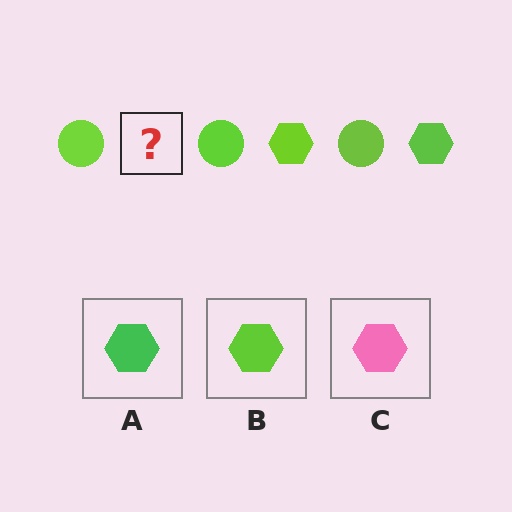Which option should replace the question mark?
Option B.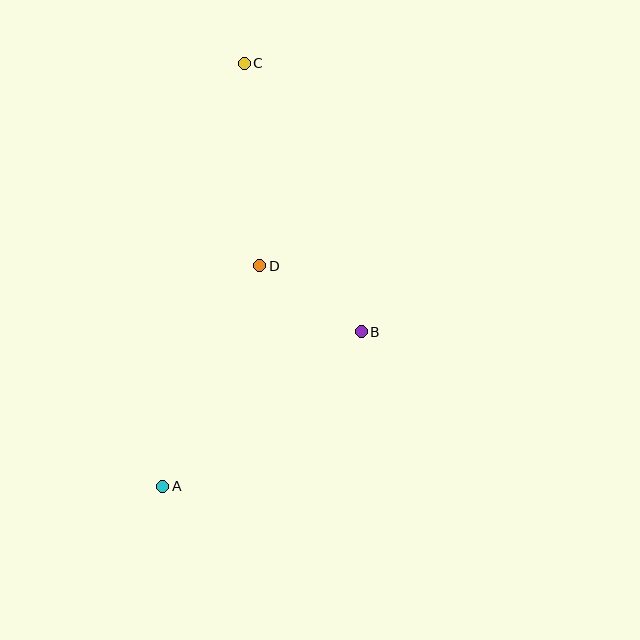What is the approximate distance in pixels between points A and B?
The distance between A and B is approximately 252 pixels.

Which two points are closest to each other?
Points B and D are closest to each other.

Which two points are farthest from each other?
Points A and C are farthest from each other.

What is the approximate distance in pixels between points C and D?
The distance between C and D is approximately 203 pixels.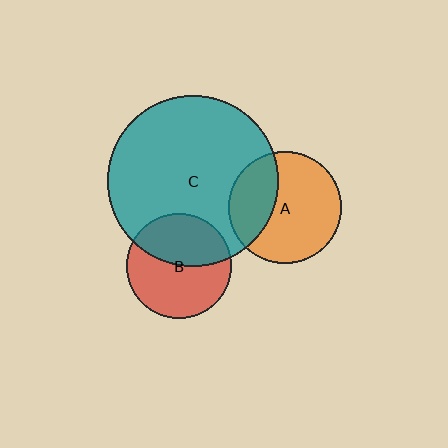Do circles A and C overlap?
Yes.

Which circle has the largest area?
Circle C (teal).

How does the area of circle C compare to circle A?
Approximately 2.3 times.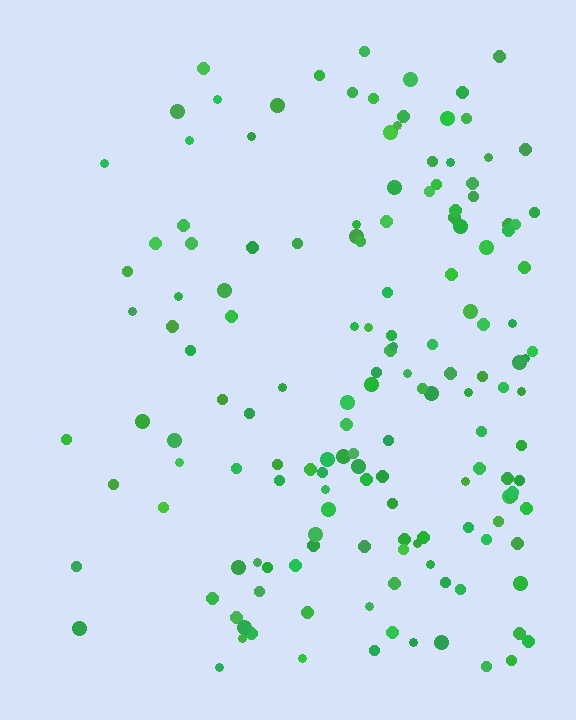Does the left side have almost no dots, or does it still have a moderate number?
Still a moderate number, just noticeably fewer than the right.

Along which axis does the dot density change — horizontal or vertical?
Horizontal.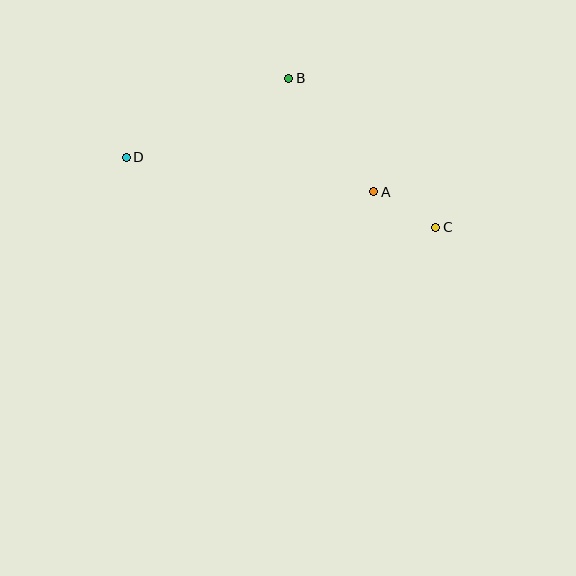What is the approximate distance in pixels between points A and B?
The distance between A and B is approximately 142 pixels.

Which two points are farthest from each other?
Points C and D are farthest from each other.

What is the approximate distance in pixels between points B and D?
The distance between B and D is approximately 180 pixels.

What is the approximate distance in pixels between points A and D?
The distance between A and D is approximately 250 pixels.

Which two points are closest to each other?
Points A and C are closest to each other.